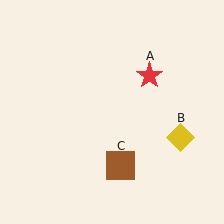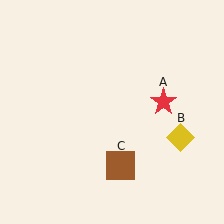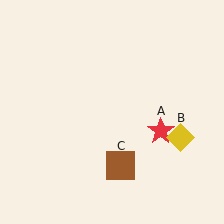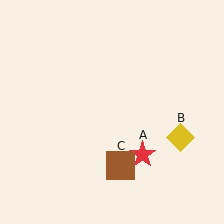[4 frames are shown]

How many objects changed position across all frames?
1 object changed position: red star (object A).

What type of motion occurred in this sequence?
The red star (object A) rotated clockwise around the center of the scene.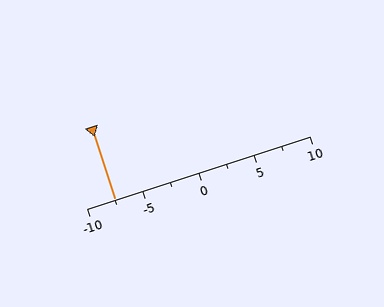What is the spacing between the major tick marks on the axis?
The major ticks are spaced 5 apart.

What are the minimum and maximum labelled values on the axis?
The axis runs from -10 to 10.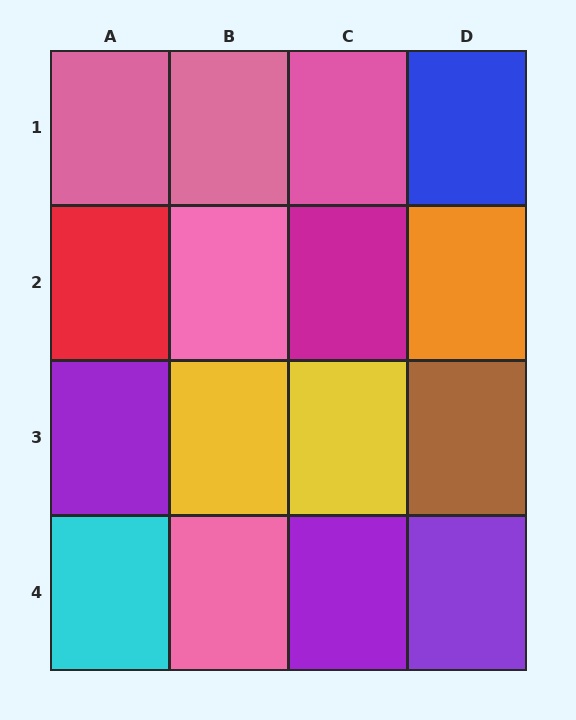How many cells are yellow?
2 cells are yellow.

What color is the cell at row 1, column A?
Pink.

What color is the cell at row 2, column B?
Pink.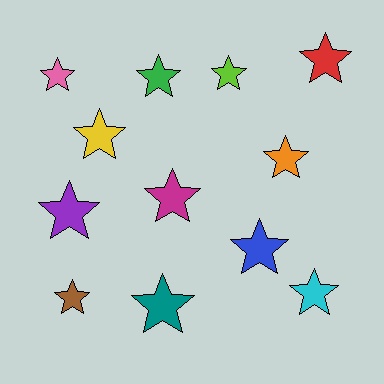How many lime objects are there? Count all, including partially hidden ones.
There is 1 lime object.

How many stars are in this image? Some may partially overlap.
There are 12 stars.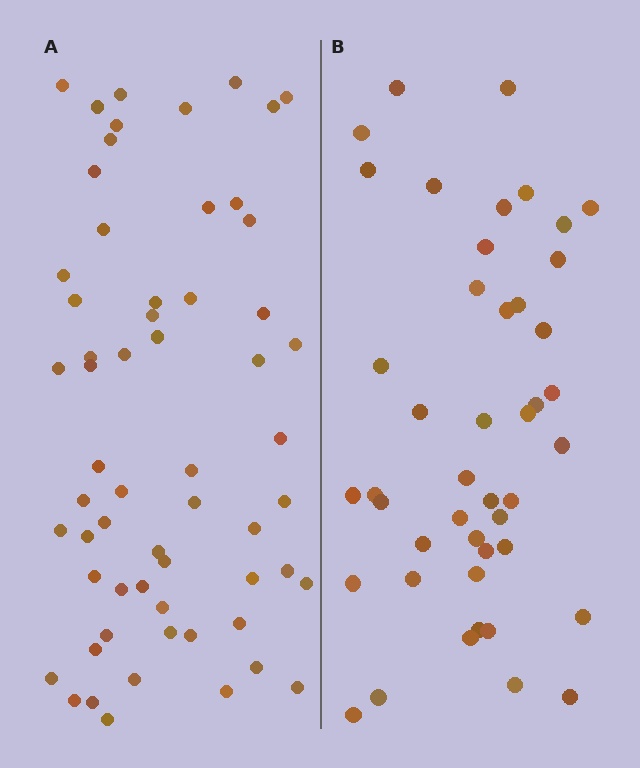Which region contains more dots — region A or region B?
Region A (the left region) has more dots.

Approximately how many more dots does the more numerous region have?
Region A has approximately 15 more dots than region B.